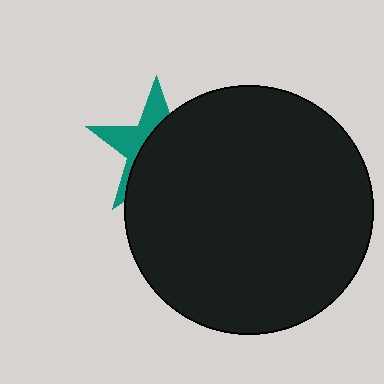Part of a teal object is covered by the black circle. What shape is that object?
It is a star.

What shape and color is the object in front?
The object in front is a black circle.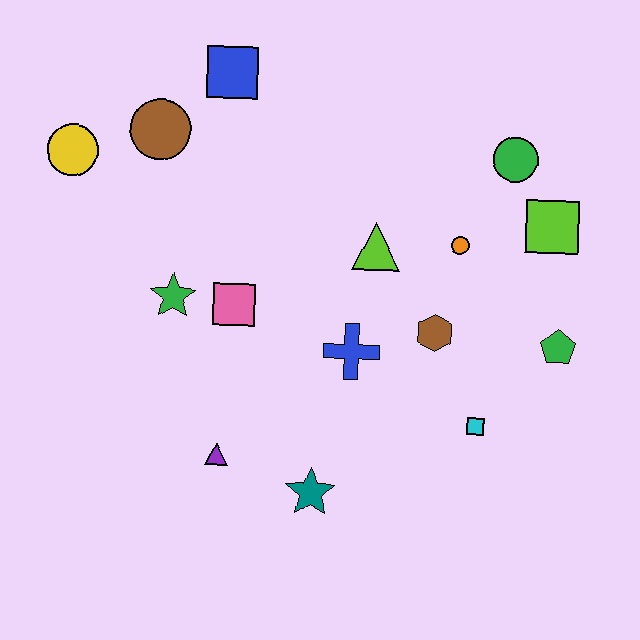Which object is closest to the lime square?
The green circle is closest to the lime square.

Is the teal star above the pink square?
No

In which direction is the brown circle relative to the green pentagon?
The brown circle is to the left of the green pentagon.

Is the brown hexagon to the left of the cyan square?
Yes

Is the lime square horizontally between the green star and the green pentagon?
Yes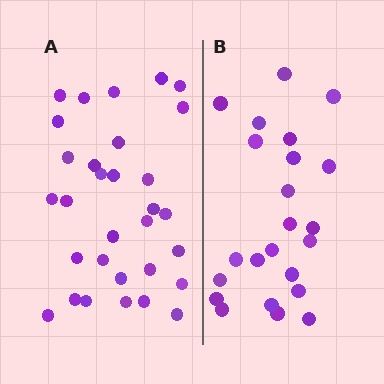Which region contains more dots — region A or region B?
Region A (the left region) has more dots.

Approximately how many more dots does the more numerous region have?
Region A has roughly 8 or so more dots than region B.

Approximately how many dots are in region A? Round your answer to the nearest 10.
About 30 dots. (The exact count is 31, which rounds to 30.)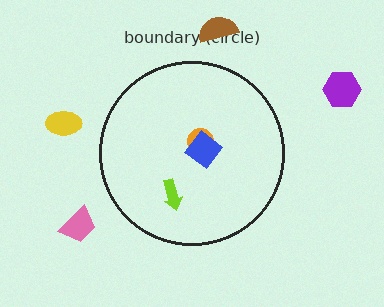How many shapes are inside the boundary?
3 inside, 4 outside.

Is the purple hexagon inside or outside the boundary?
Outside.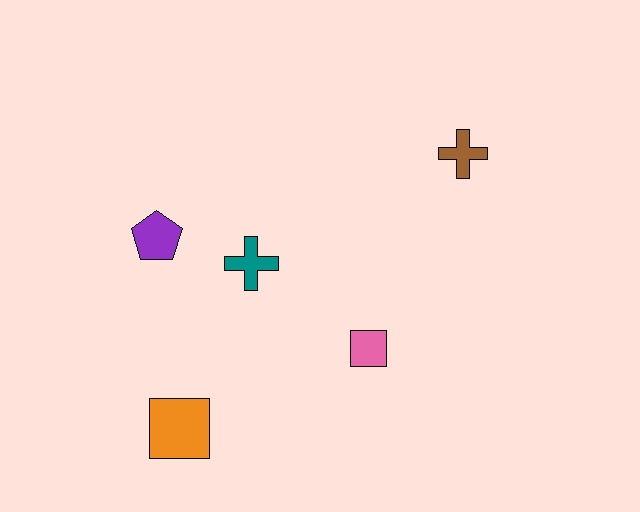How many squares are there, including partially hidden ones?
There are 2 squares.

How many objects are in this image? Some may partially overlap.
There are 5 objects.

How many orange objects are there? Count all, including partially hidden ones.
There is 1 orange object.